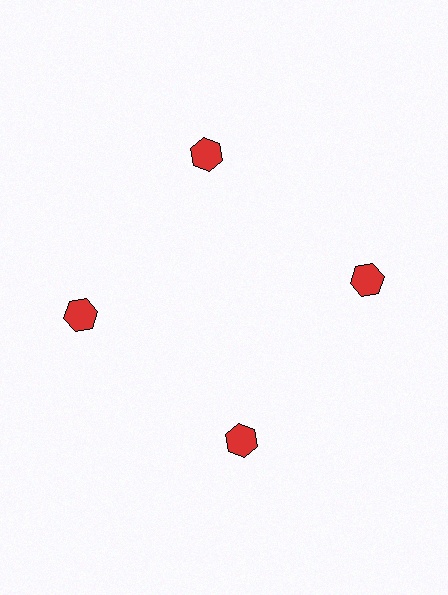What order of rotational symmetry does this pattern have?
This pattern has 4-fold rotational symmetry.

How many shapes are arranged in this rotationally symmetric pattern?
There are 4 shapes, arranged in 4 groups of 1.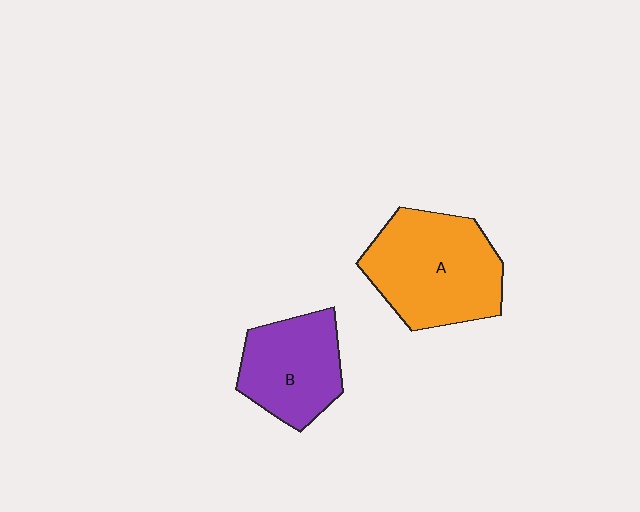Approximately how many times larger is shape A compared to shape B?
Approximately 1.4 times.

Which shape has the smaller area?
Shape B (purple).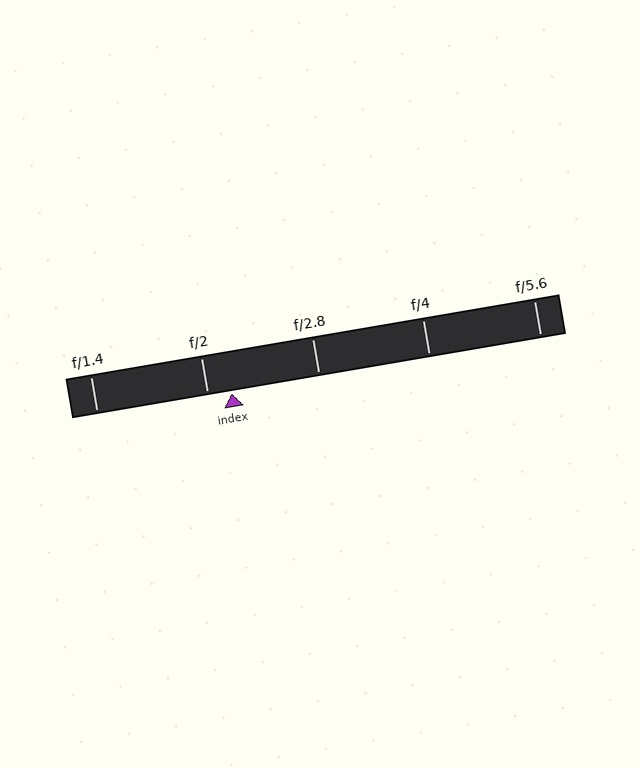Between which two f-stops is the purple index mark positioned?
The index mark is between f/2 and f/2.8.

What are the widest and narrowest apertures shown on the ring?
The widest aperture shown is f/1.4 and the narrowest is f/5.6.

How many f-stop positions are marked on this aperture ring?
There are 5 f-stop positions marked.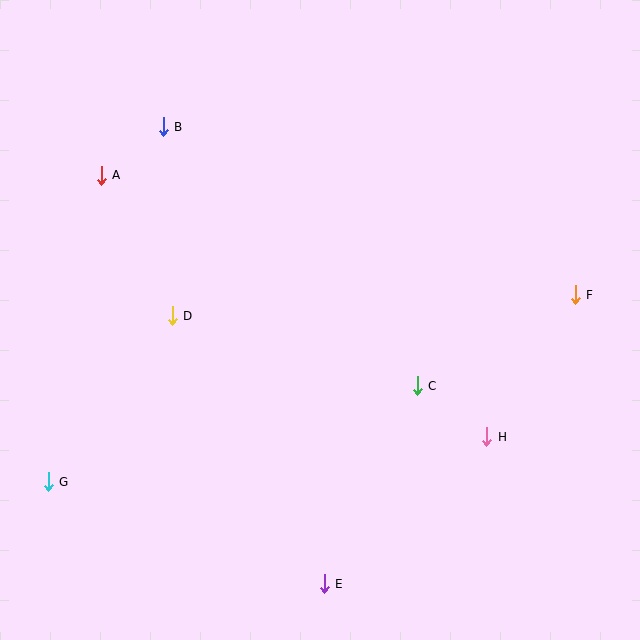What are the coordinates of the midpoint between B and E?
The midpoint between B and E is at (244, 355).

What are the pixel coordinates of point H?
Point H is at (487, 437).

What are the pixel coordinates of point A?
Point A is at (101, 175).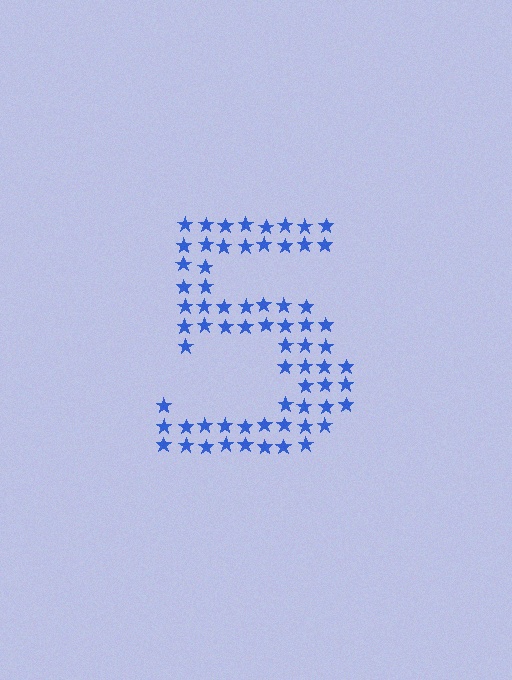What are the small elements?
The small elements are stars.